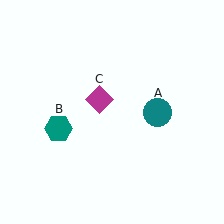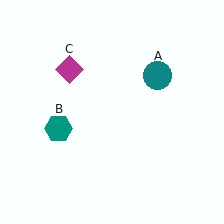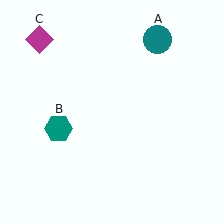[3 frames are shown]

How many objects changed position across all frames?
2 objects changed position: teal circle (object A), magenta diamond (object C).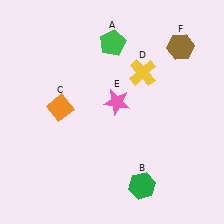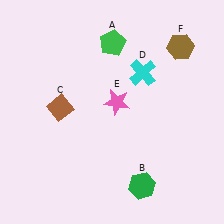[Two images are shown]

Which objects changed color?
C changed from orange to brown. D changed from yellow to cyan.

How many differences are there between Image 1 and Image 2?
There are 2 differences between the two images.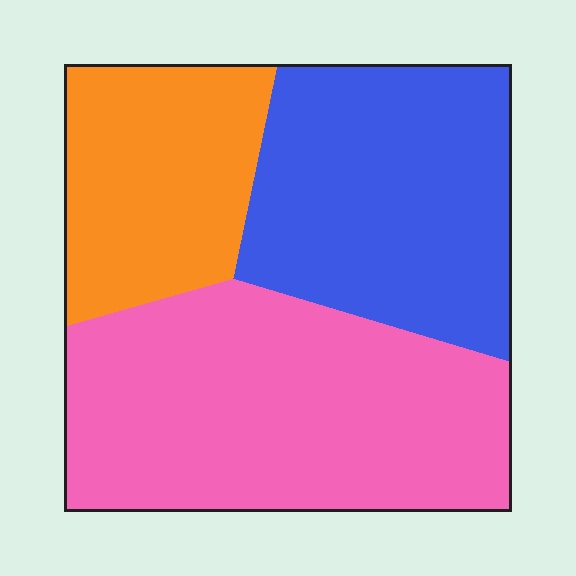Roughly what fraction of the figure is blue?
Blue covers roughly 35% of the figure.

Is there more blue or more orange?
Blue.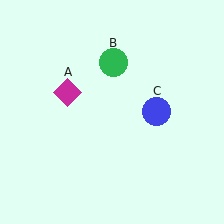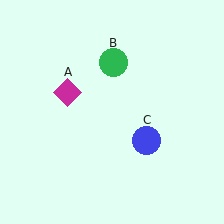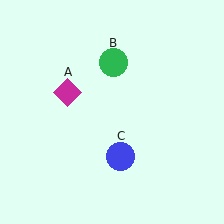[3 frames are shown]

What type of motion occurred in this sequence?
The blue circle (object C) rotated clockwise around the center of the scene.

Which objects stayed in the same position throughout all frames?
Magenta diamond (object A) and green circle (object B) remained stationary.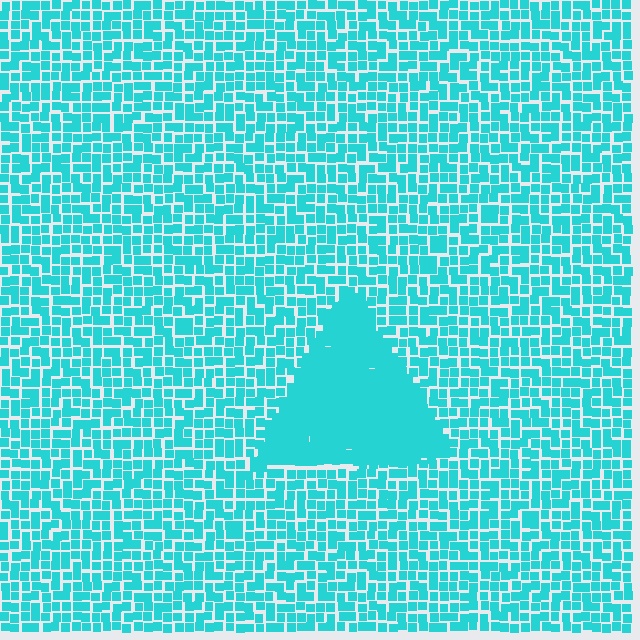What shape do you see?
I see a triangle.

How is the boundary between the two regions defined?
The boundary is defined by a change in element density (approximately 1.9x ratio). All elements are the same color, size, and shape.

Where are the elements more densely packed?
The elements are more densely packed inside the triangle boundary.